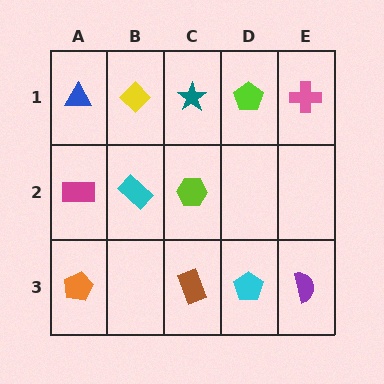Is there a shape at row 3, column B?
No, that cell is empty.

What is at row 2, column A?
A magenta rectangle.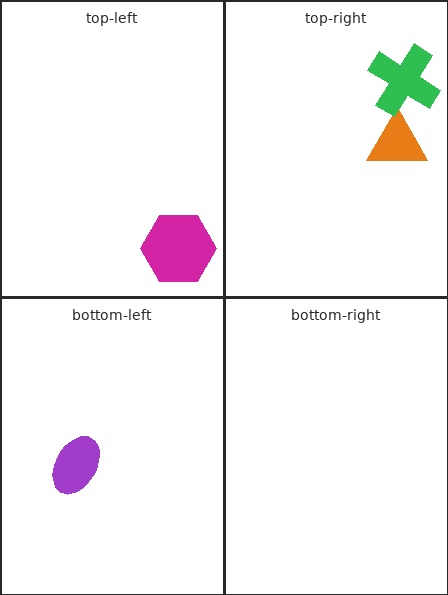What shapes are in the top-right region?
The orange triangle, the green cross.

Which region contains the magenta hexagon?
The top-left region.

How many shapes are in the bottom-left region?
1.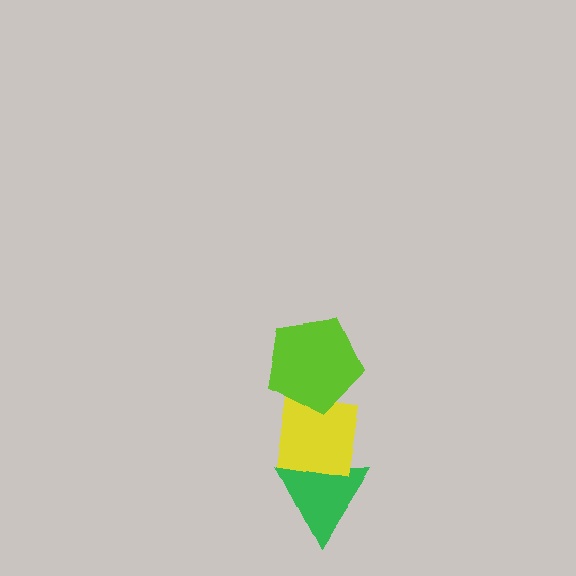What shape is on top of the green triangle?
The yellow square is on top of the green triangle.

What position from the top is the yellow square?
The yellow square is 2nd from the top.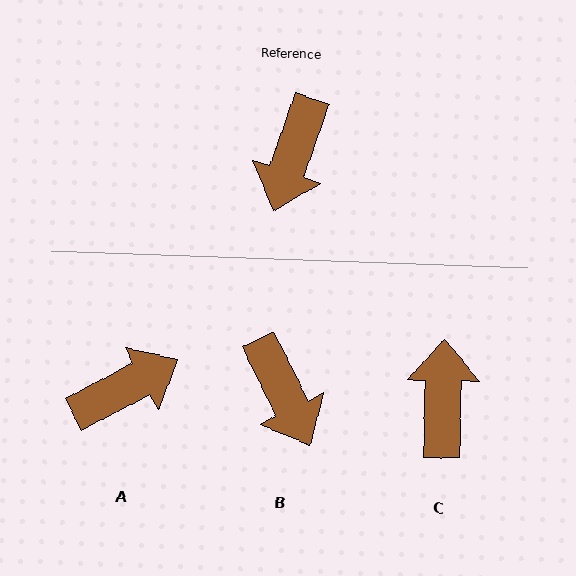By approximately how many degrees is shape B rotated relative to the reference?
Approximately 45 degrees counter-clockwise.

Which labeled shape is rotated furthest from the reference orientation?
C, about 163 degrees away.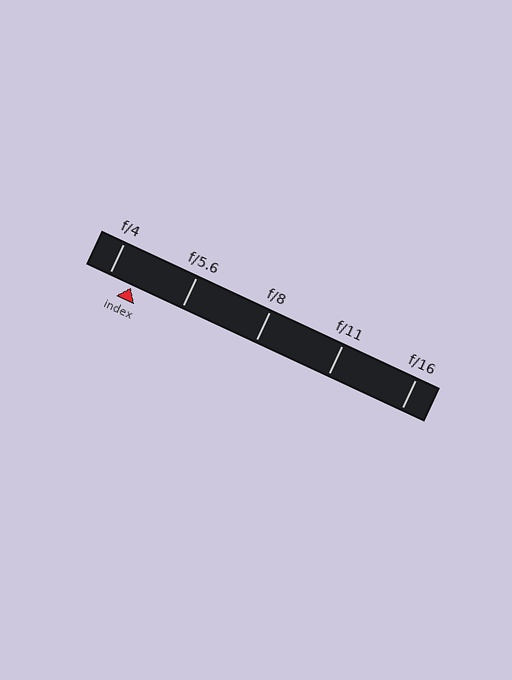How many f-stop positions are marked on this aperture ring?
There are 5 f-stop positions marked.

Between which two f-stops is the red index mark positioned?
The index mark is between f/4 and f/5.6.